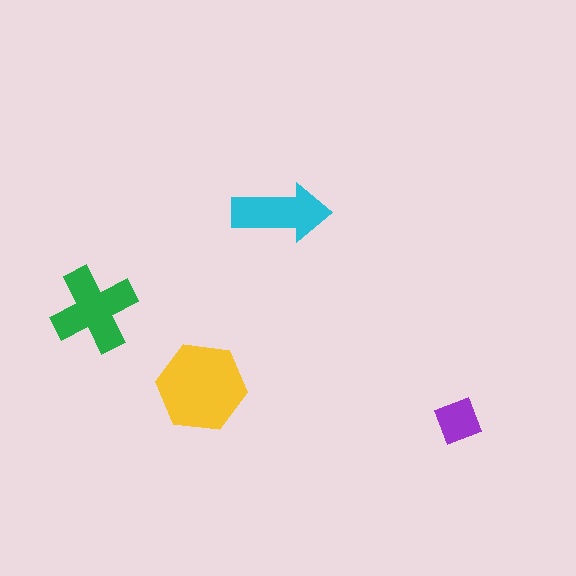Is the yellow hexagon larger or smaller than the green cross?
Larger.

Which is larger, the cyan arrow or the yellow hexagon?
The yellow hexagon.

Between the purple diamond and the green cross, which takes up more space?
The green cross.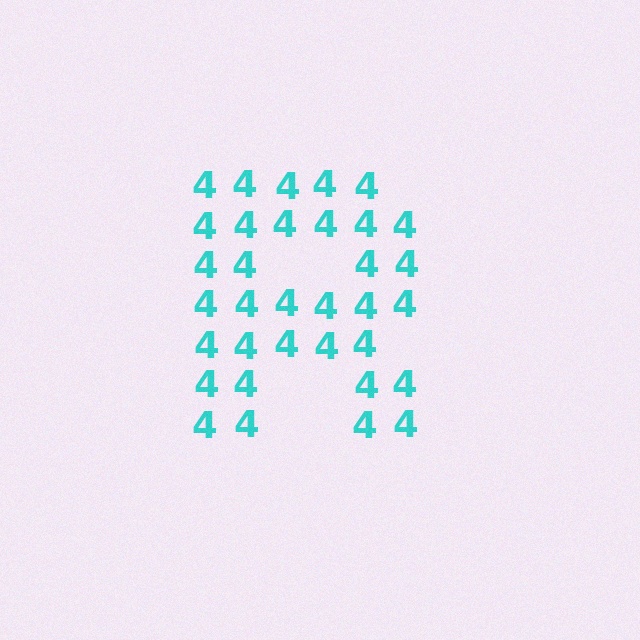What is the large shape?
The large shape is the letter R.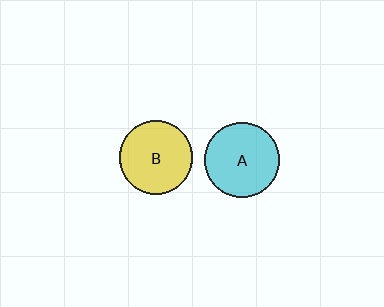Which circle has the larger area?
Circle A (cyan).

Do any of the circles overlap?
No, none of the circles overlap.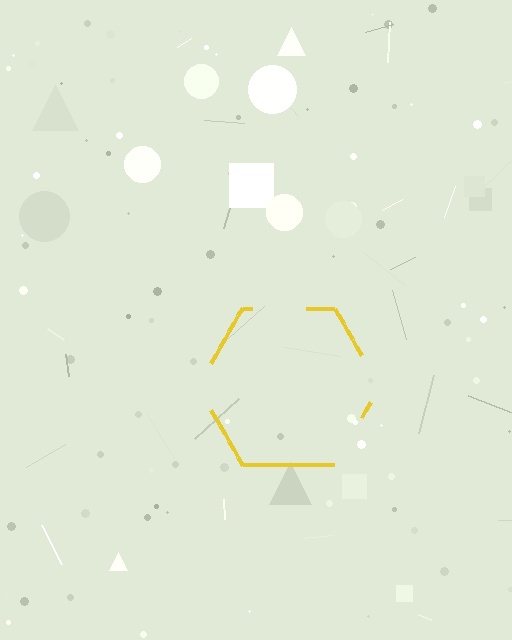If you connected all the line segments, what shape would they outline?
They would outline a hexagon.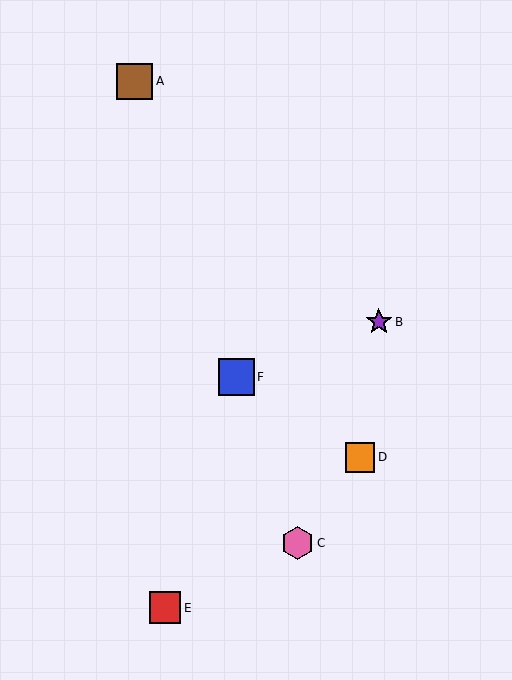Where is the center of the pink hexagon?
The center of the pink hexagon is at (298, 543).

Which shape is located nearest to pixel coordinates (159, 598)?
The red square (labeled E) at (165, 608) is nearest to that location.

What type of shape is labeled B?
Shape B is a purple star.